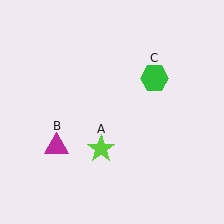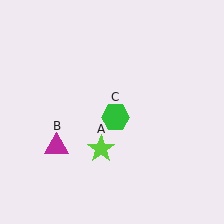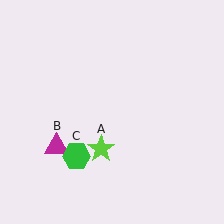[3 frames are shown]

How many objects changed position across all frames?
1 object changed position: green hexagon (object C).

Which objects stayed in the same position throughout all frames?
Lime star (object A) and magenta triangle (object B) remained stationary.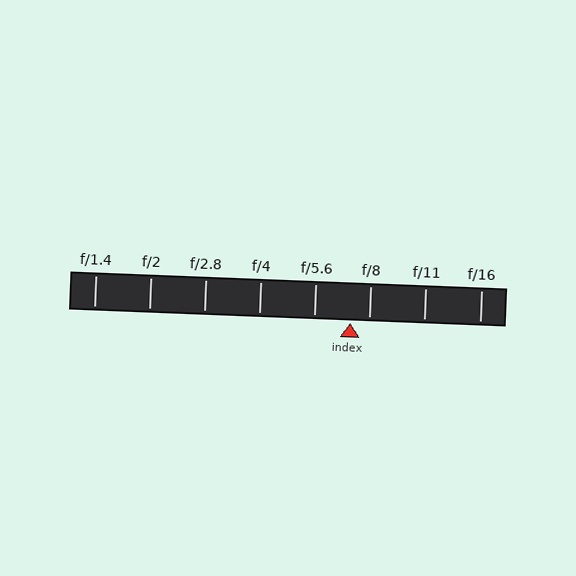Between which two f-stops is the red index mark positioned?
The index mark is between f/5.6 and f/8.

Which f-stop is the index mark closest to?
The index mark is closest to f/8.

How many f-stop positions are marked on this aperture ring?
There are 8 f-stop positions marked.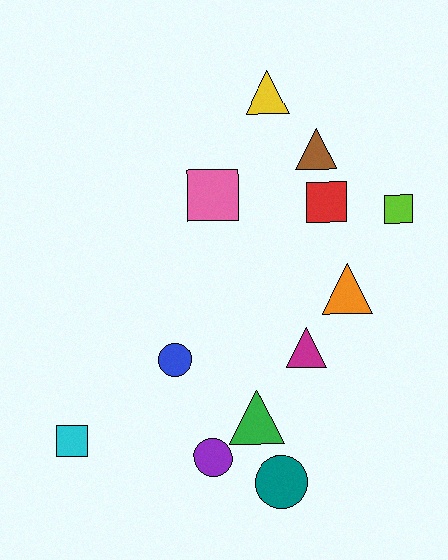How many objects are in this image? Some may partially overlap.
There are 12 objects.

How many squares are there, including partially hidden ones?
There are 4 squares.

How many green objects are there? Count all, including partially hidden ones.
There is 1 green object.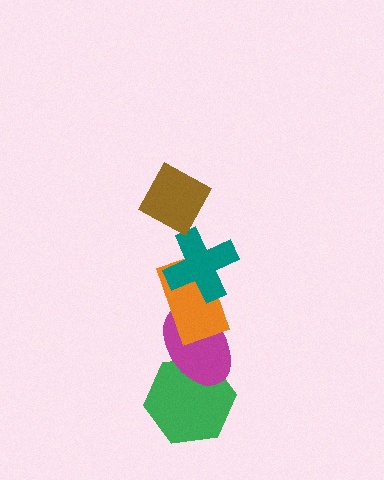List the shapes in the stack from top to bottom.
From top to bottom: the brown diamond, the teal cross, the orange rectangle, the magenta ellipse, the green hexagon.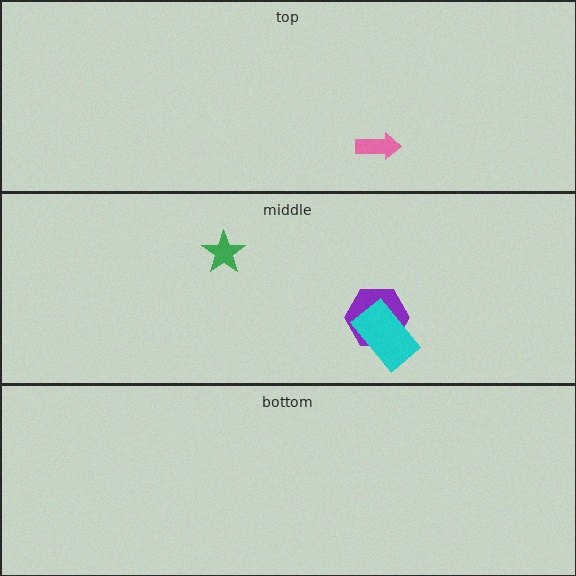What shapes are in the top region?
The pink arrow.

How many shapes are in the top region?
1.